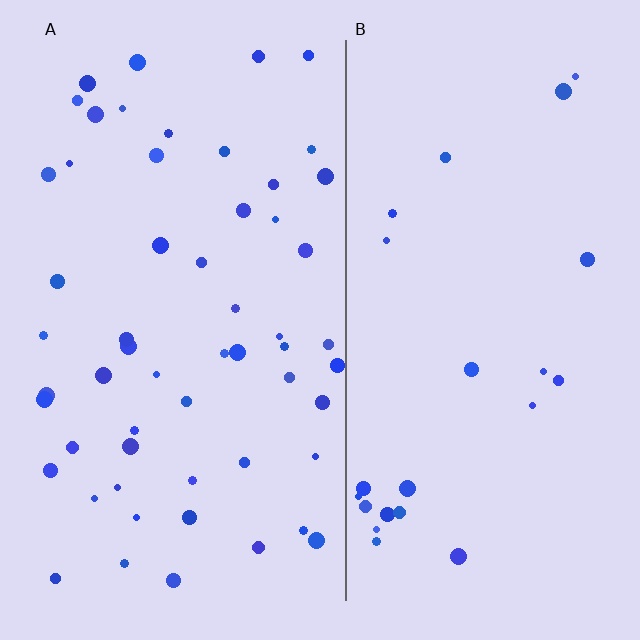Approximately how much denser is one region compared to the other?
Approximately 2.4× — region A over region B.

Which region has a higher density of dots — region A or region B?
A (the left).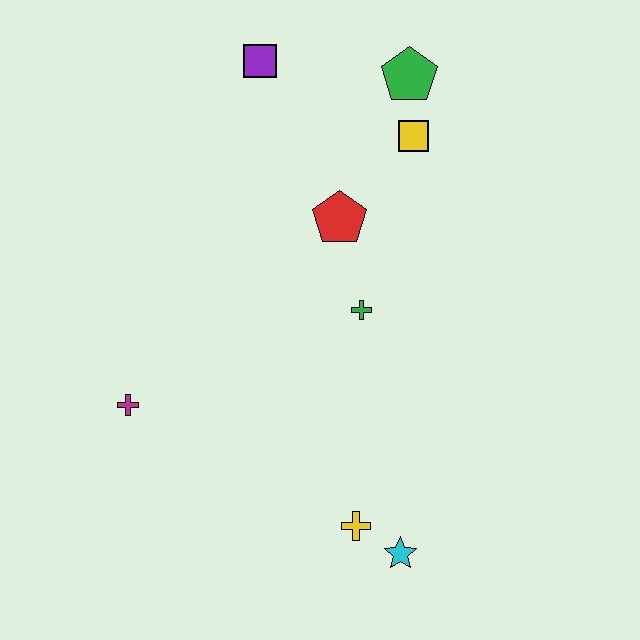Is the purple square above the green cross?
Yes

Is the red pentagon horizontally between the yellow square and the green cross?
No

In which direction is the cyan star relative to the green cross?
The cyan star is below the green cross.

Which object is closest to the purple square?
The green pentagon is closest to the purple square.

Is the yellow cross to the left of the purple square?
No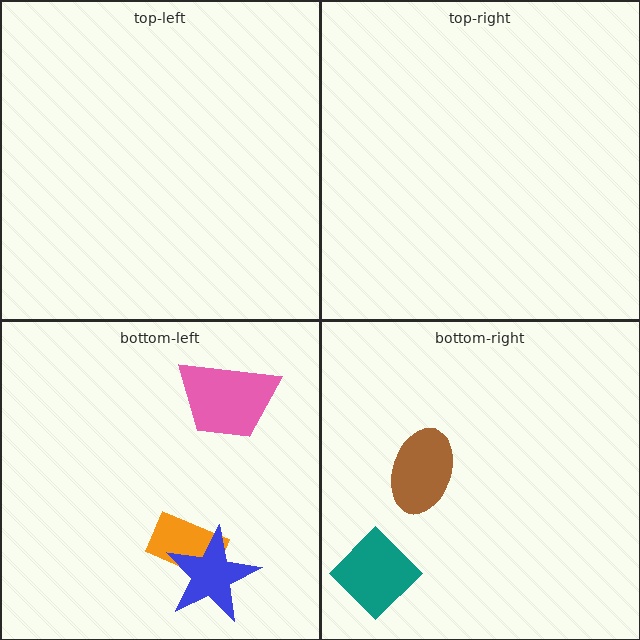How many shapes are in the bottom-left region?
3.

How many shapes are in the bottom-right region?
2.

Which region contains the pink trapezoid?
The bottom-left region.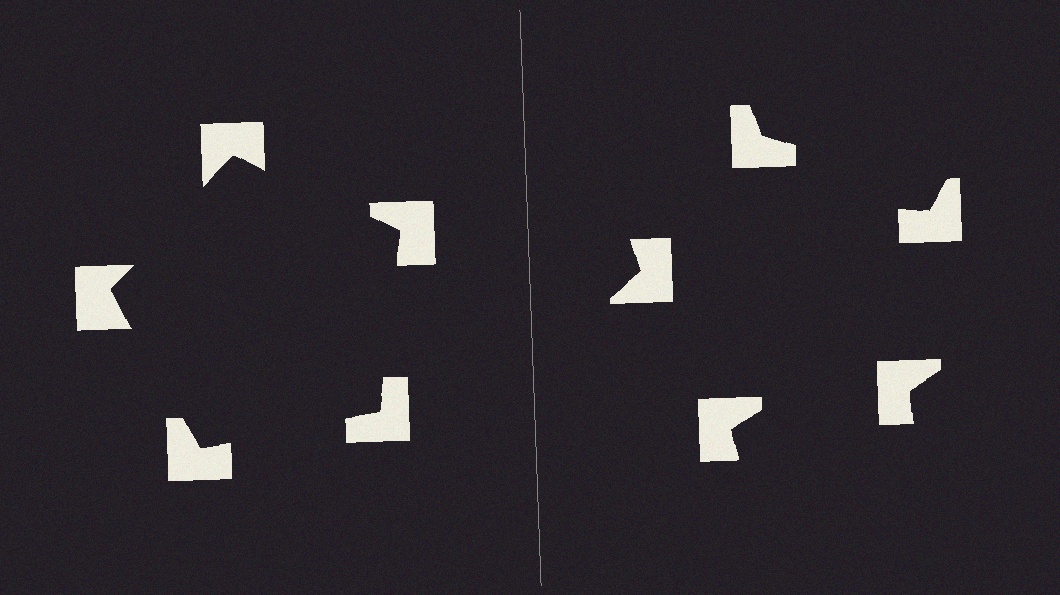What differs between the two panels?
The notched squares are positioned identically on both sides; only the wedge orientations differ. On the left they align to a pentagon; on the right they are misaligned.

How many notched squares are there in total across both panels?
10 — 5 on each side.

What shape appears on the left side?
An illusory pentagon.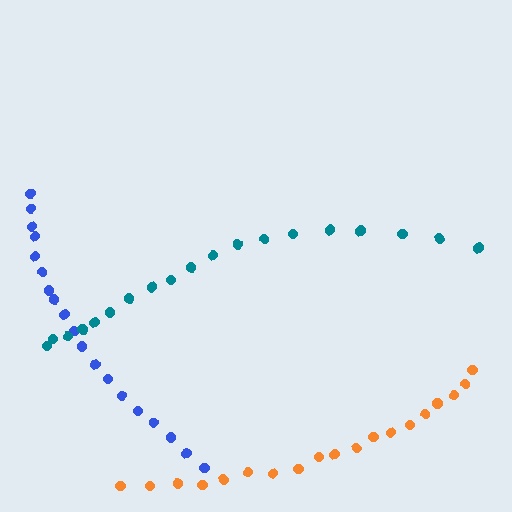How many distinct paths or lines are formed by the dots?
There are 3 distinct paths.